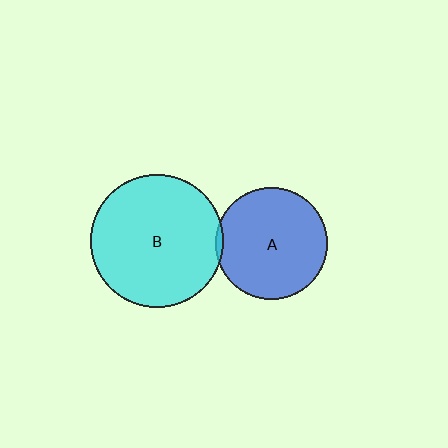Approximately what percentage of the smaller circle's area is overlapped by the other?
Approximately 5%.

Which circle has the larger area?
Circle B (cyan).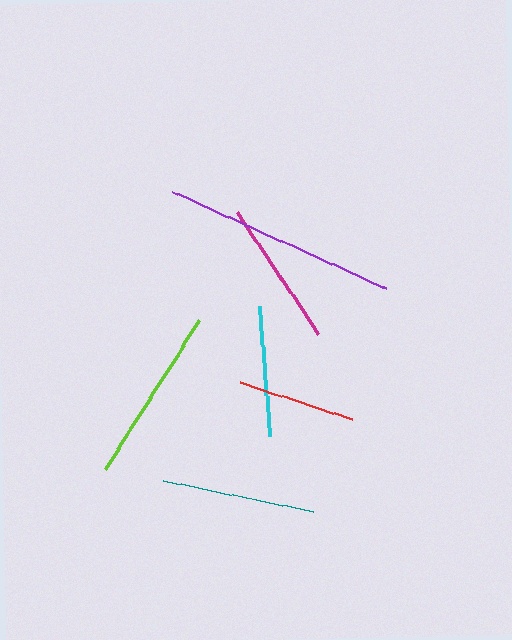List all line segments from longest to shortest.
From longest to shortest: purple, lime, teal, magenta, cyan, red.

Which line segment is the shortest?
The red line is the shortest at approximately 117 pixels.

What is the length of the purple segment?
The purple segment is approximately 235 pixels long.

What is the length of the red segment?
The red segment is approximately 117 pixels long.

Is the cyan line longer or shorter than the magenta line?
The magenta line is longer than the cyan line.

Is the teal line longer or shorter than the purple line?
The purple line is longer than the teal line.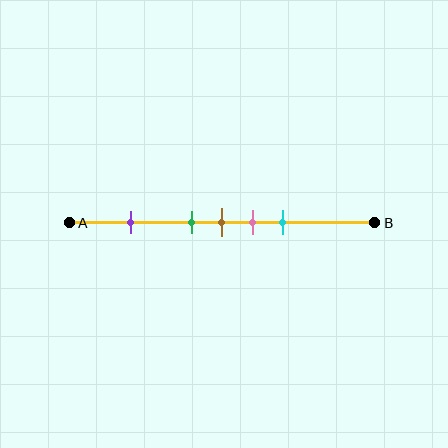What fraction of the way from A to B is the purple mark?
The purple mark is approximately 20% (0.2) of the way from A to B.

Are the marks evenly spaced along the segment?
No, the marks are not evenly spaced.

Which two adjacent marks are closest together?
The green and brown marks are the closest adjacent pair.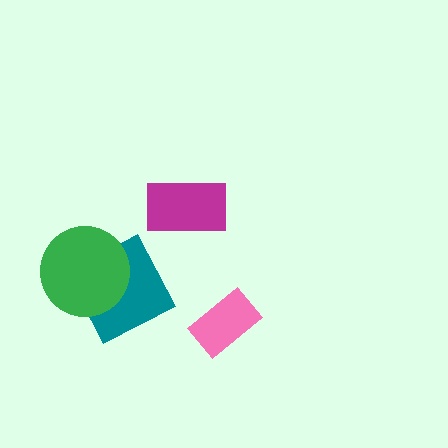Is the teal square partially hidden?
Yes, it is partially covered by another shape.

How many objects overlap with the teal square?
1 object overlaps with the teal square.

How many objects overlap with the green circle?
1 object overlaps with the green circle.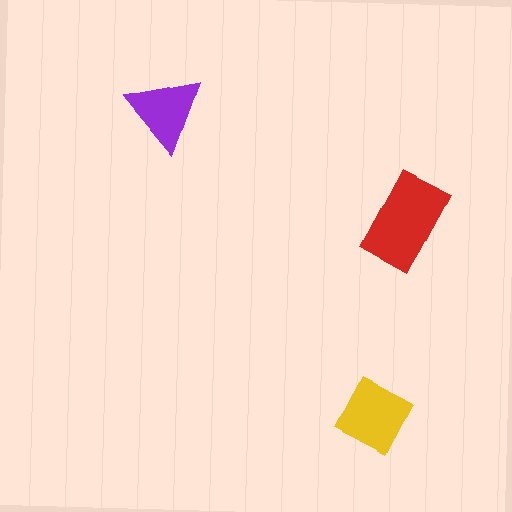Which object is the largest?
The red rectangle.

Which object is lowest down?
The yellow square is bottommost.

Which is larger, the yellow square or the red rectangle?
The red rectangle.